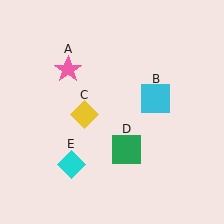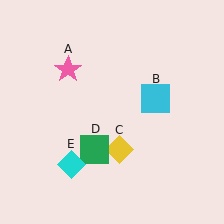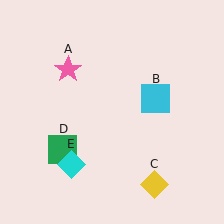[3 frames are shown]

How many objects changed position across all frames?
2 objects changed position: yellow diamond (object C), green square (object D).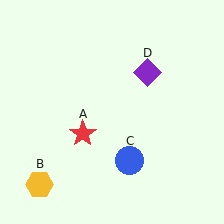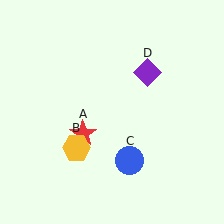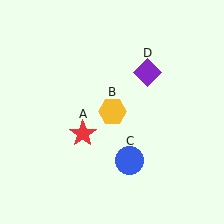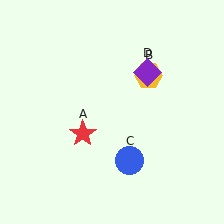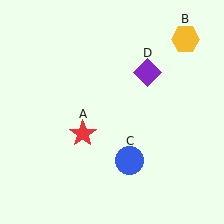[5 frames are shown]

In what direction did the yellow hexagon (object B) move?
The yellow hexagon (object B) moved up and to the right.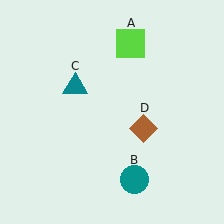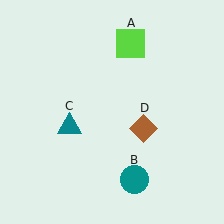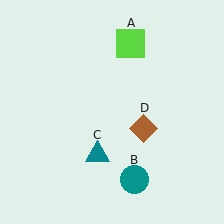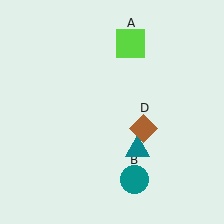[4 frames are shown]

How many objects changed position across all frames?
1 object changed position: teal triangle (object C).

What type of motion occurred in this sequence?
The teal triangle (object C) rotated counterclockwise around the center of the scene.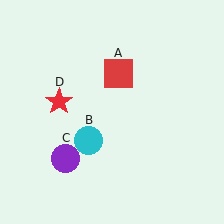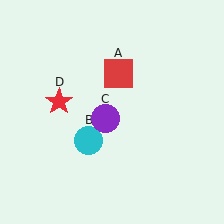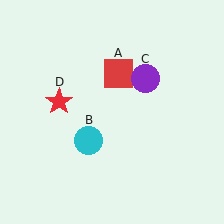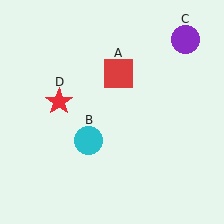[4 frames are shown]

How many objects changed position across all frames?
1 object changed position: purple circle (object C).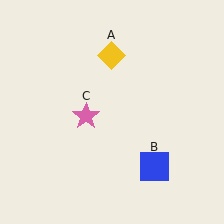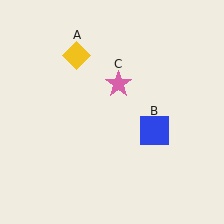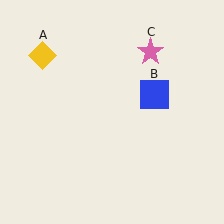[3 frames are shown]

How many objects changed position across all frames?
3 objects changed position: yellow diamond (object A), blue square (object B), pink star (object C).